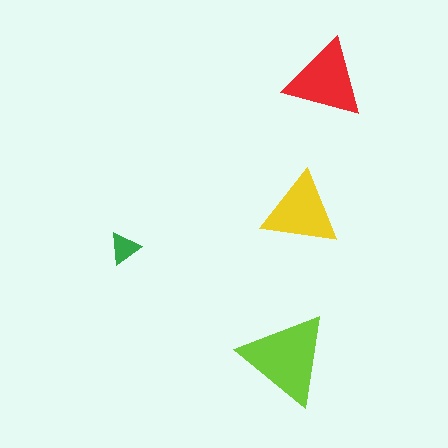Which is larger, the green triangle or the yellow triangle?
The yellow one.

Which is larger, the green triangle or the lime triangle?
The lime one.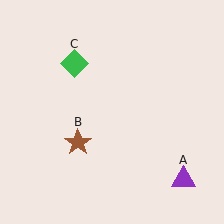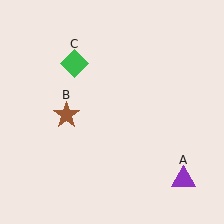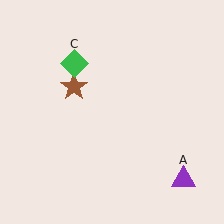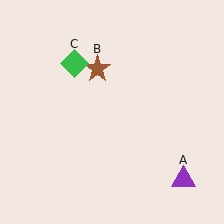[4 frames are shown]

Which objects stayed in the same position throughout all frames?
Purple triangle (object A) and green diamond (object C) remained stationary.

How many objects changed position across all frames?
1 object changed position: brown star (object B).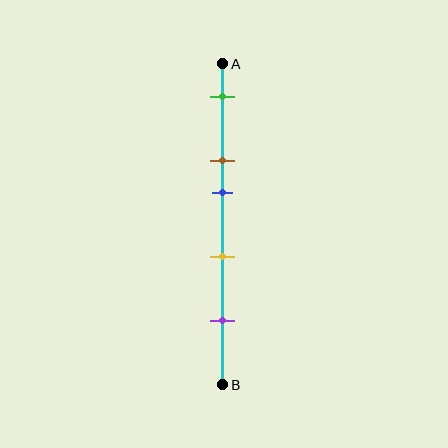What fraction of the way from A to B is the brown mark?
The brown mark is approximately 30% (0.3) of the way from A to B.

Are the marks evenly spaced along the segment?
No, the marks are not evenly spaced.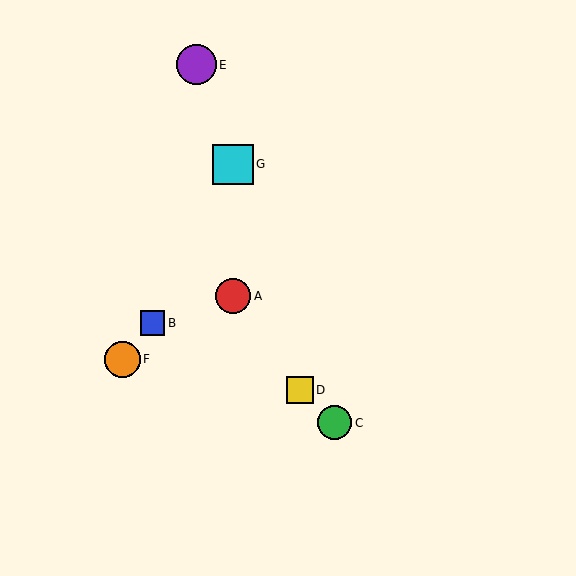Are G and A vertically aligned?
Yes, both are at x≈233.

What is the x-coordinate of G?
Object G is at x≈233.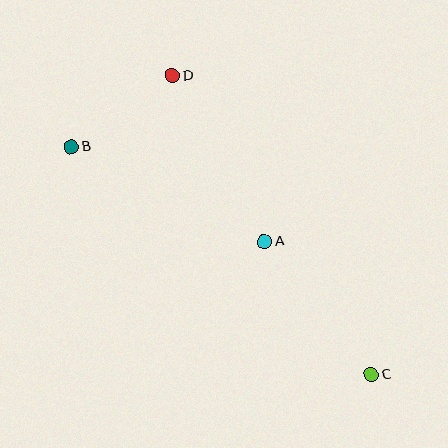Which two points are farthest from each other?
Points B and C are farthest from each other.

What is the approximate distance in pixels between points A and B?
The distance between A and B is approximately 215 pixels.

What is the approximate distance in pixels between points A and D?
The distance between A and D is approximately 190 pixels.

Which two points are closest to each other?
Points B and D are closest to each other.